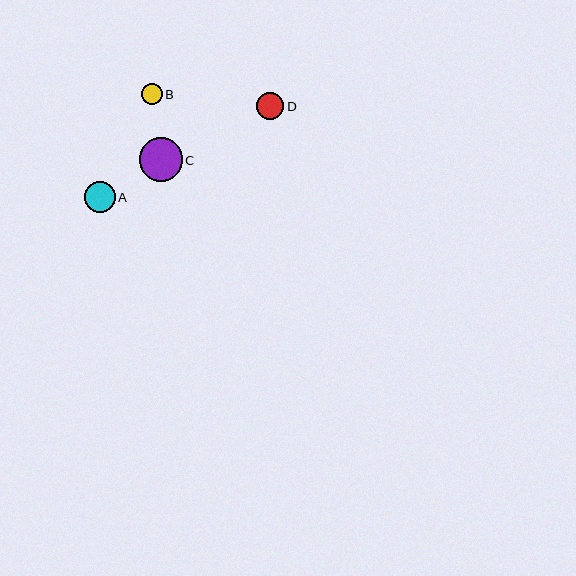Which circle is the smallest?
Circle B is the smallest with a size of approximately 20 pixels.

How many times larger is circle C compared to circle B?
Circle C is approximately 2.1 times the size of circle B.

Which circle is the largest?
Circle C is the largest with a size of approximately 43 pixels.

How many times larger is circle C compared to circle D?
Circle C is approximately 1.6 times the size of circle D.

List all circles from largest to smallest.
From largest to smallest: C, A, D, B.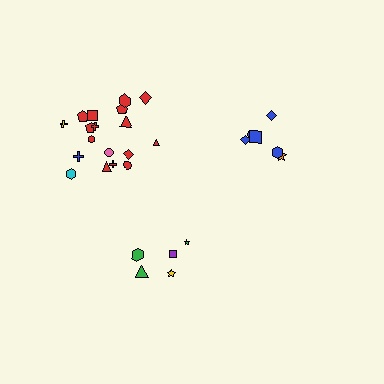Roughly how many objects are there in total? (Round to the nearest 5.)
Roughly 30 objects in total.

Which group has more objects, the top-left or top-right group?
The top-left group.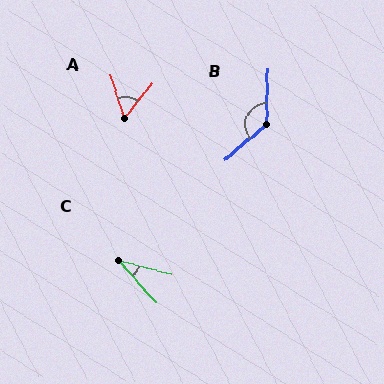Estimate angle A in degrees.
Approximately 57 degrees.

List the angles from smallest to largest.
C (34°), A (57°), B (131°).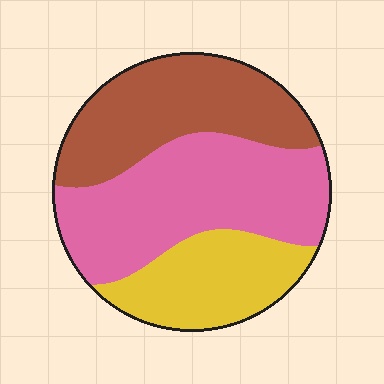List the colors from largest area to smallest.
From largest to smallest: pink, brown, yellow.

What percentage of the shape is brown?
Brown takes up about one third (1/3) of the shape.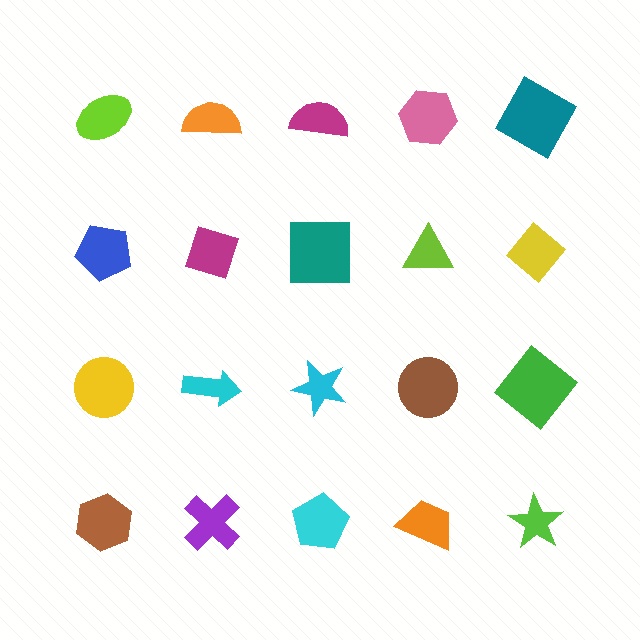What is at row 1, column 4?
A pink hexagon.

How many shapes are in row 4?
5 shapes.